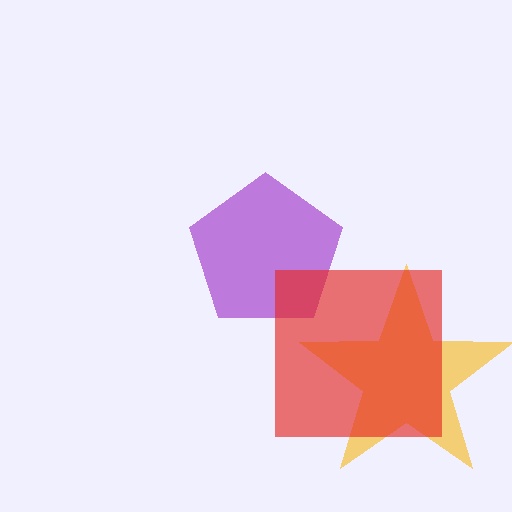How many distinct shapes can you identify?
There are 3 distinct shapes: a yellow star, a purple pentagon, a red square.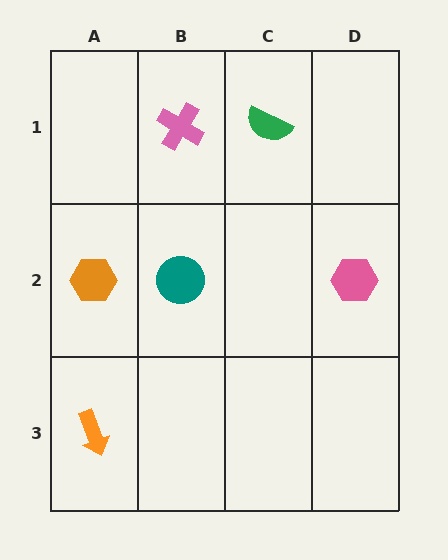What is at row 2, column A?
An orange hexagon.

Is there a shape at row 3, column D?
No, that cell is empty.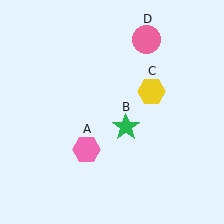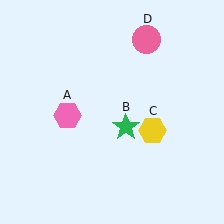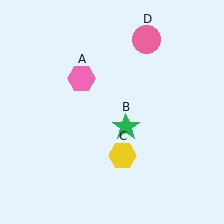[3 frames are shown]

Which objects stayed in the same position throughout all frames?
Green star (object B) and pink circle (object D) remained stationary.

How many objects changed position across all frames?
2 objects changed position: pink hexagon (object A), yellow hexagon (object C).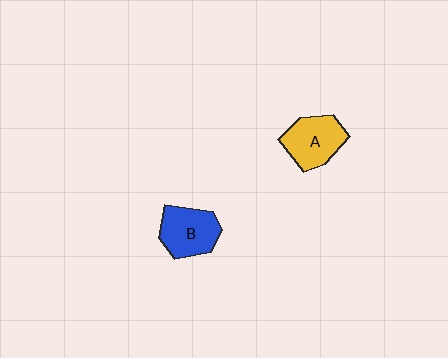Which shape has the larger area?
Shape A (yellow).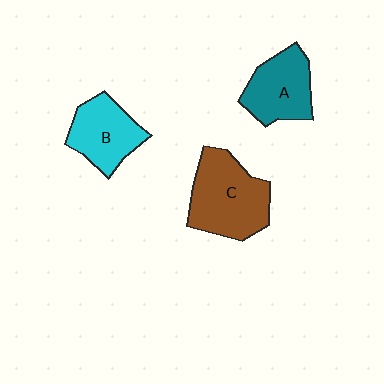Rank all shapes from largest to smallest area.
From largest to smallest: C (brown), A (teal), B (cyan).